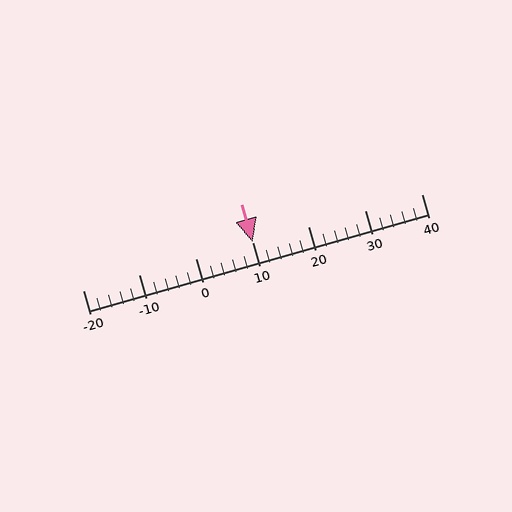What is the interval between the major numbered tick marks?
The major tick marks are spaced 10 units apart.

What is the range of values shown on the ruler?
The ruler shows values from -20 to 40.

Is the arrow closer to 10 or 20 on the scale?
The arrow is closer to 10.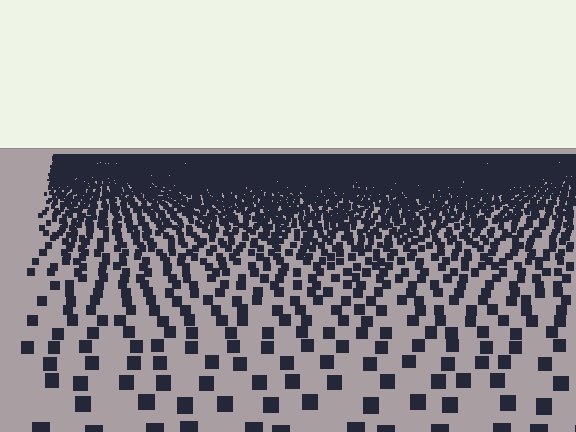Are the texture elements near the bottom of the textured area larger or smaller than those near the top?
Larger. Near the bottom, elements are closer to the viewer and appear at a bigger on-screen size.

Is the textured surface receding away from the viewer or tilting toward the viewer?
The surface is receding away from the viewer. Texture elements get smaller and denser toward the top.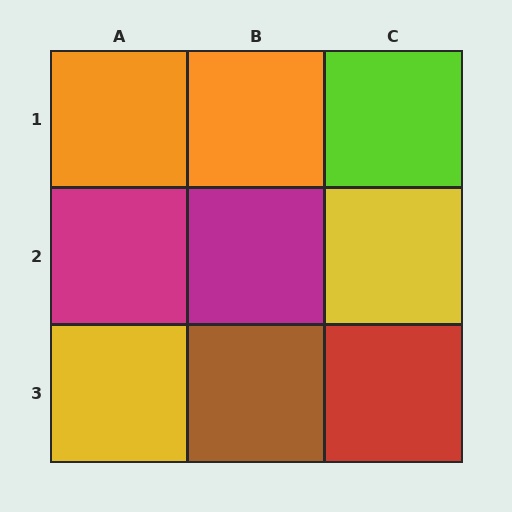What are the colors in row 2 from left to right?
Magenta, magenta, yellow.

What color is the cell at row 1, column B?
Orange.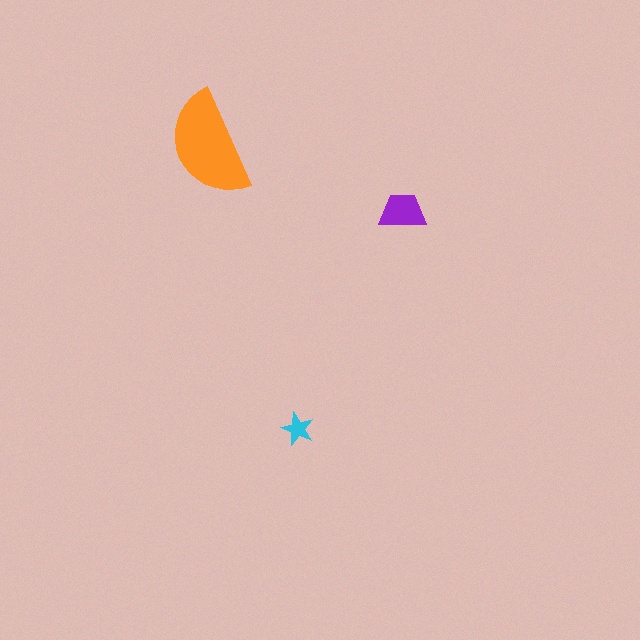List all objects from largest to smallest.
The orange semicircle, the purple trapezoid, the cyan star.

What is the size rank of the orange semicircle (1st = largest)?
1st.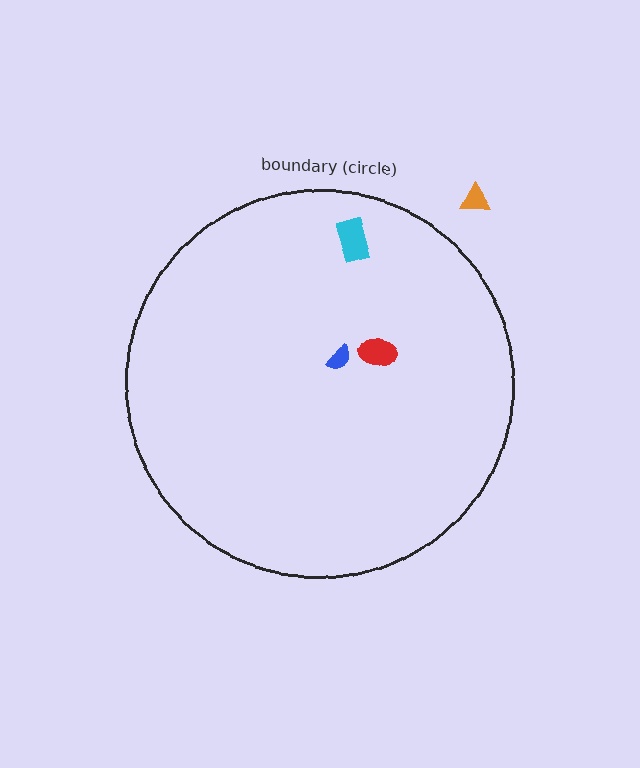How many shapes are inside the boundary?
3 inside, 1 outside.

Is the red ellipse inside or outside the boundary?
Inside.